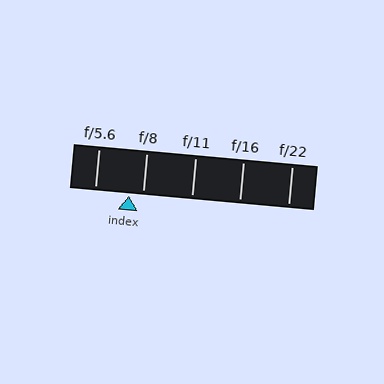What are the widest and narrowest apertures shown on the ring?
The widest aperture shown is f/5.6 and the narrowest is f/22.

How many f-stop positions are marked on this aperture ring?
There are 5 f-stop positions marked.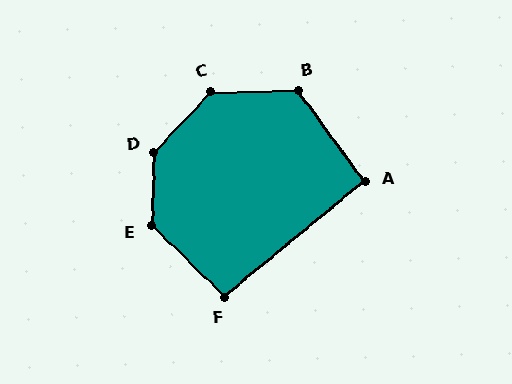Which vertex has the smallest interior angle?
A, at approximately 93 degrees.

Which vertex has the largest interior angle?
D, at approximately 138 degrees.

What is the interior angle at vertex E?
Approximately 133 degrees (obtuse).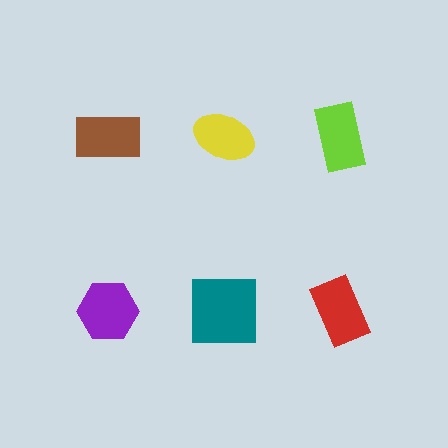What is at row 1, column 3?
A lime rectangle.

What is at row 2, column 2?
A teal square.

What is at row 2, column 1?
A purple hexagon.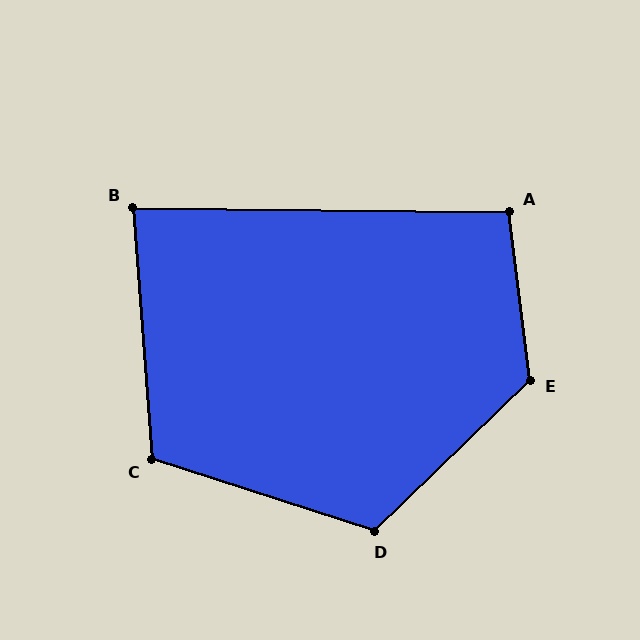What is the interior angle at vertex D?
Approximately 118 degrees (obtuse).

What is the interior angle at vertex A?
Approximately 98 degrees (obtuse).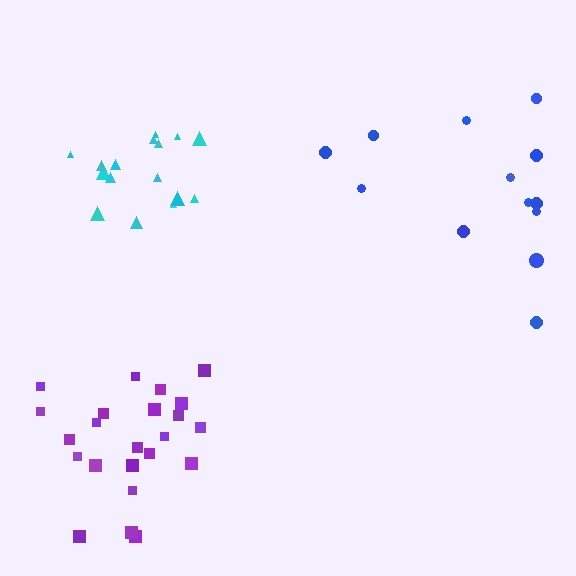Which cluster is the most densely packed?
Cyan.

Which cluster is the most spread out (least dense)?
Blue.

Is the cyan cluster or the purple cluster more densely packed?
Cyan.